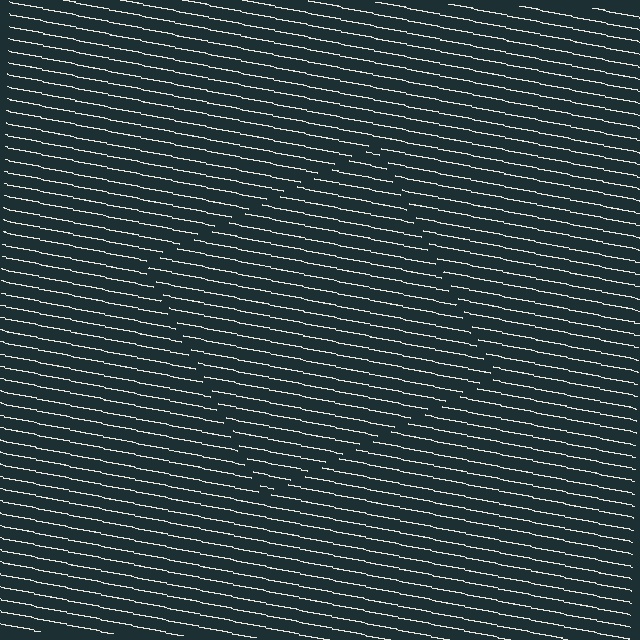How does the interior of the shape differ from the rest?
The interior of the shape contains the same grating, shifted by half a period — the contour is defined by the phase discontinuity where line-ends from the inner and outer gratings abut.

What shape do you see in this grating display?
An illusory square. The interior of the shape contains the same grating, shifted by half a period — the contour is defined by the phase discontinuity where line-ends from the inner and outer gratings abut.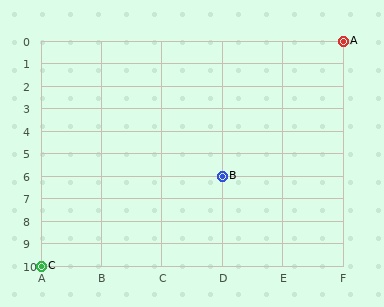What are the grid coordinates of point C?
Point C is at grid coordinates (A, 10).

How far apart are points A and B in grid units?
Points A and B are 2 columns and 6 rows apart (about 6.3 grid units diagonally).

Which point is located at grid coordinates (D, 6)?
Point B is at (D, 6).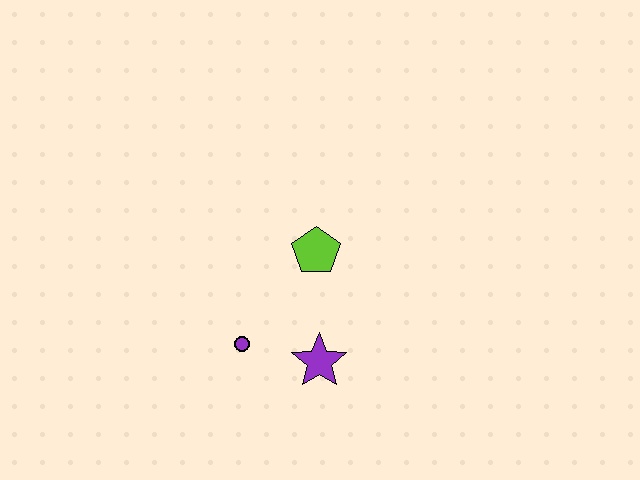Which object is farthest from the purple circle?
The lime pentagon is farthest from the purple circle.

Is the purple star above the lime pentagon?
No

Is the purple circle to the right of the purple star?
No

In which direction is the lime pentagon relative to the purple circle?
The lime pentagon is above the purple circle.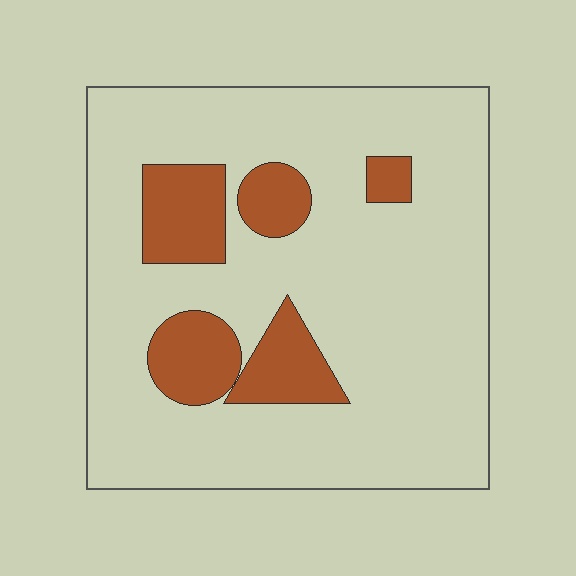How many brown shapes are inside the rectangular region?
5.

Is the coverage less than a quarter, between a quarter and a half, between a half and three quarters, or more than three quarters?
Less than a quarter.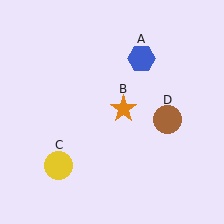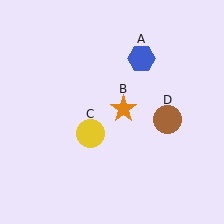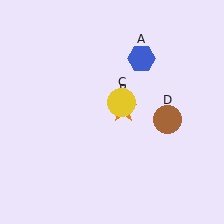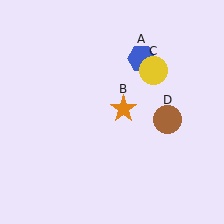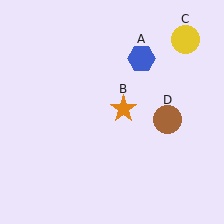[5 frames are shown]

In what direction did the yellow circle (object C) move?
The yellow circle (object C) moved up and to the right.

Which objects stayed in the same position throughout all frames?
Blue hexagon (object A) and orange star (object B) and brown circle (object D) remained stationary.